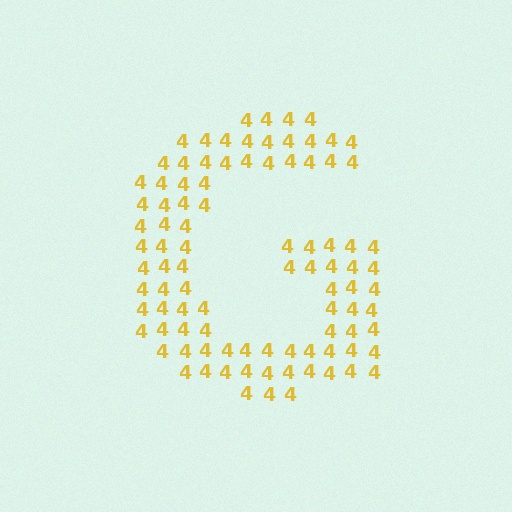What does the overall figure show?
The overall figure shows the letter G.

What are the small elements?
The small elements are digit 4's.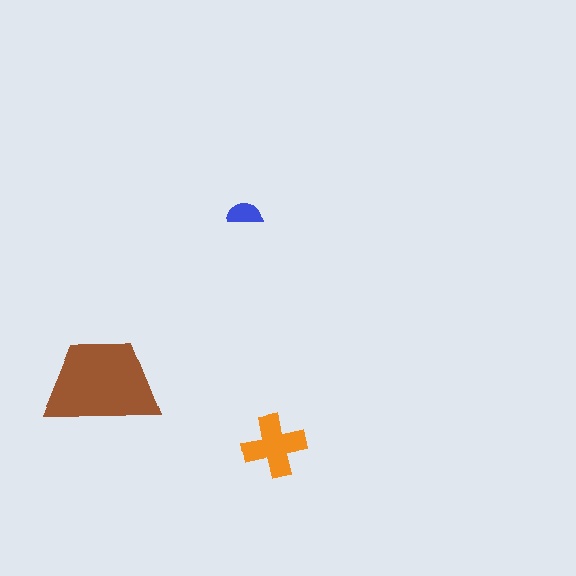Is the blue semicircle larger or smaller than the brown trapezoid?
Smaller.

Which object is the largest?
The brown trapezoid.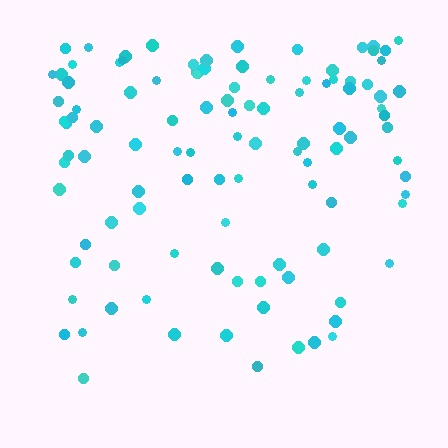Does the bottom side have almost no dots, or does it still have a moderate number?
Still a moderate number, just noticeably fewer than the top.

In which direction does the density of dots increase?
From bottom to top, with the top side densest.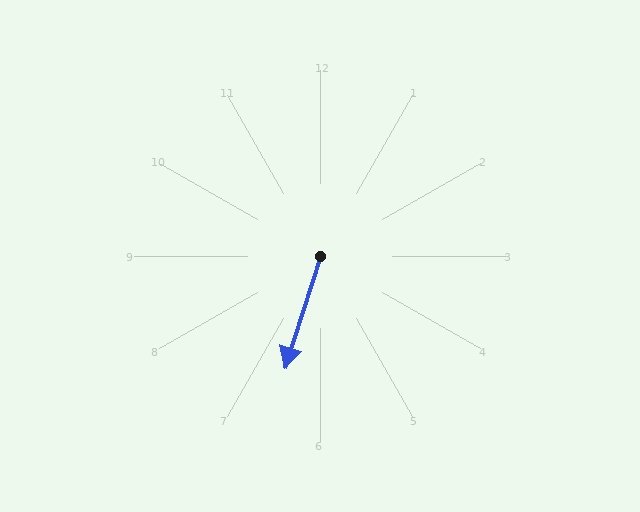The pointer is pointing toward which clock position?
Roughly 7 o'clock.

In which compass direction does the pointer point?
South.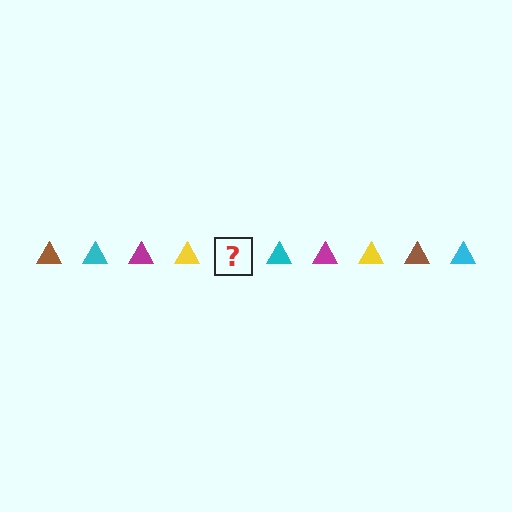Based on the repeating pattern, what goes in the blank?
The blank should be a brown triangle.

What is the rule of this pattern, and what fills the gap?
The rule is that the pattern cycles through brown, cyan, magenta, yellow triangles. The gap should be filled with a brown triangle.